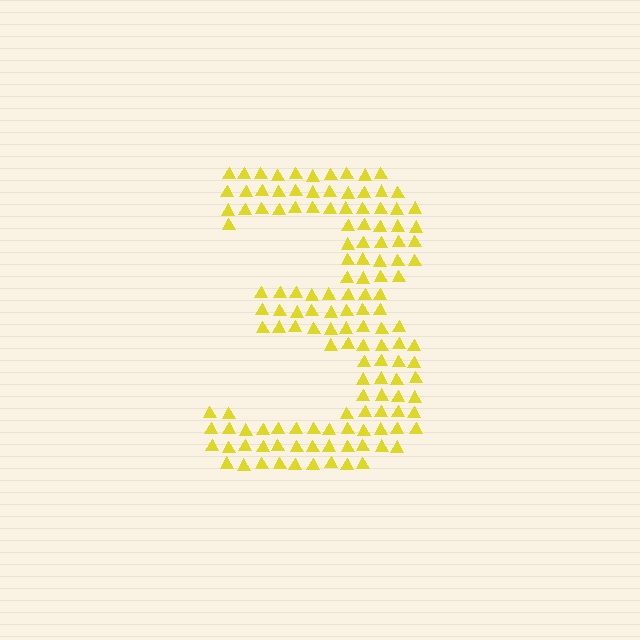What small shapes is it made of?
It is made of small triangles.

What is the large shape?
The large shape is the digit 3.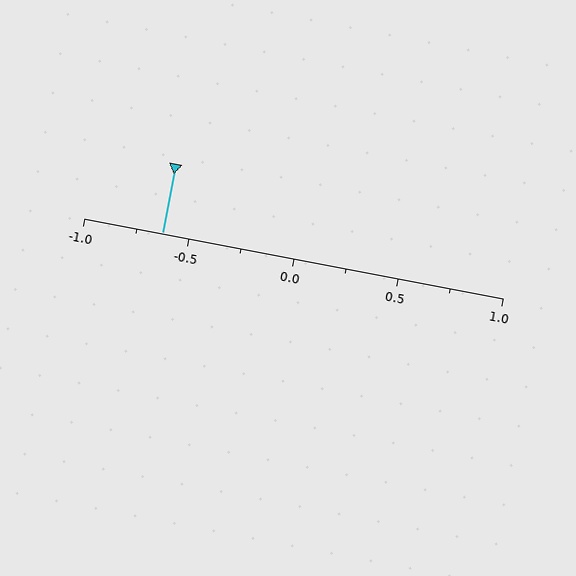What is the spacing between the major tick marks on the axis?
The major ticks are spaced 0.5 apart.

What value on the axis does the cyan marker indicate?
The marker indicates approximately -0.62.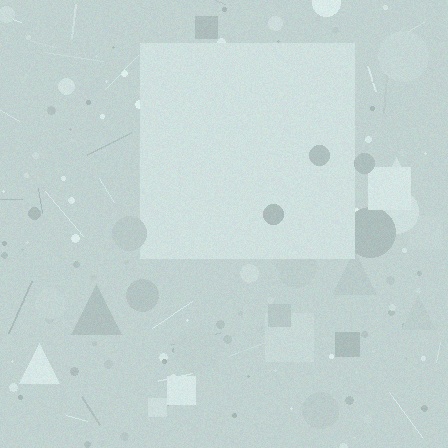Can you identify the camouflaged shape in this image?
The camouflaged shape is a square.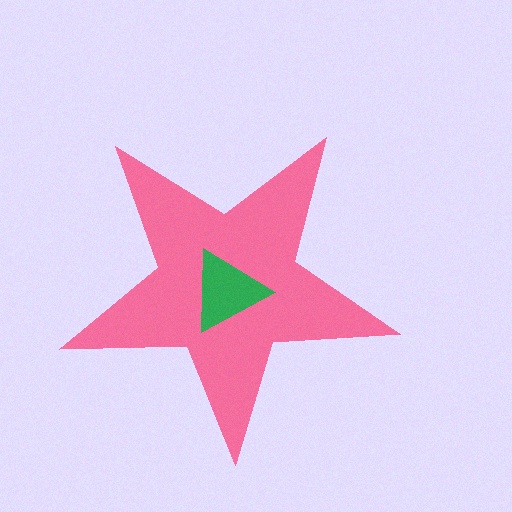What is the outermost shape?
The pink star.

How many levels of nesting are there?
2.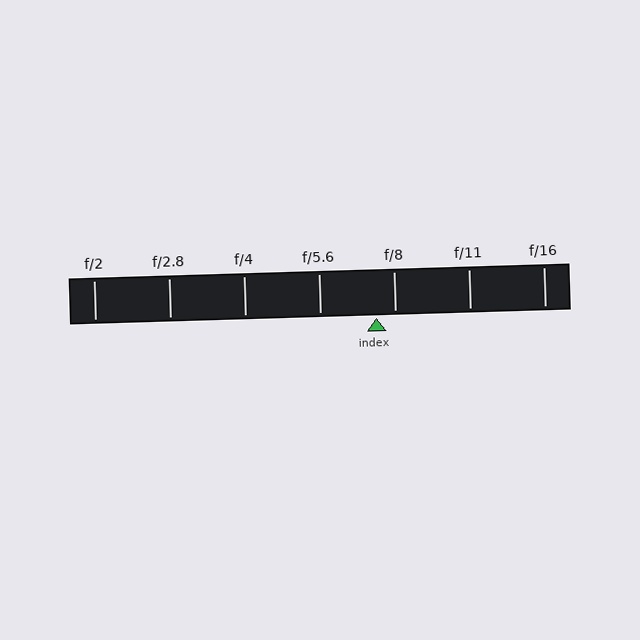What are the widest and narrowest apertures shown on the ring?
The widest aperture shown is f/2 and the narrowest is f/16.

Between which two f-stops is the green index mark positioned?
The index mark is between f/5.6 and f/8.